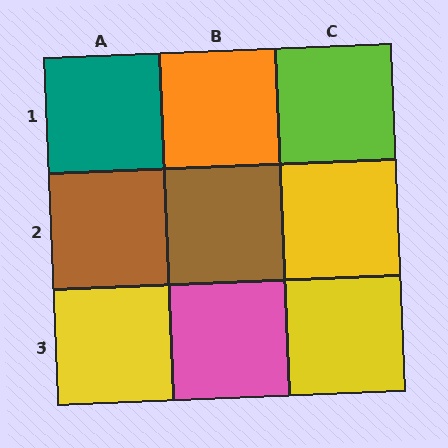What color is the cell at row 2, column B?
Brown.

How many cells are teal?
1 cell is teal.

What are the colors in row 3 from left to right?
Yellow, pink, yellow.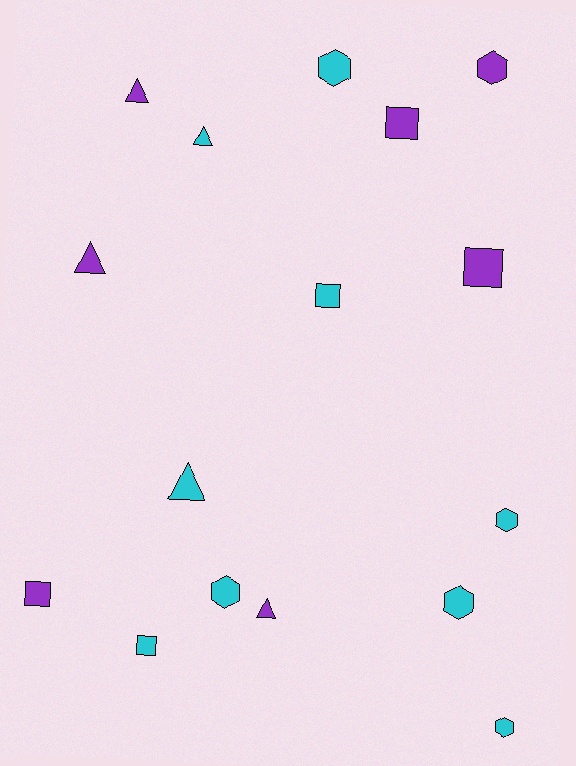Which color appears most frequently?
Cyan, with 9 objects.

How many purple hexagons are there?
There is 1 purple hexagon.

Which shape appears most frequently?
Hexagon, with 6 objects.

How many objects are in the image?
There are 16 objects.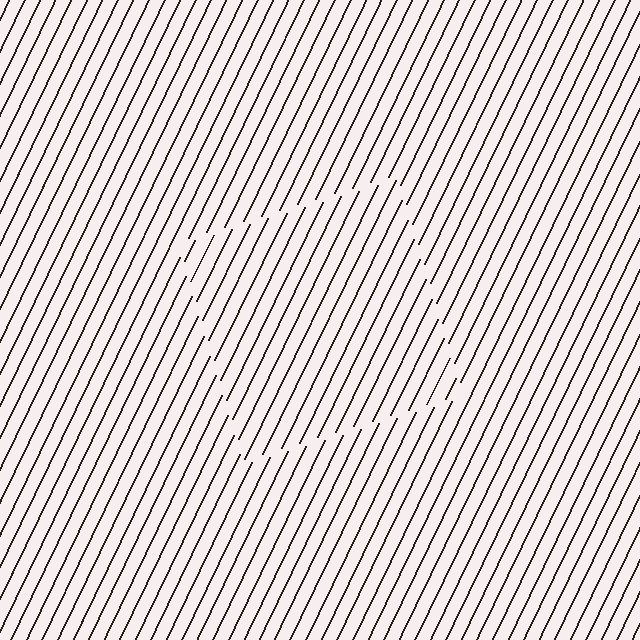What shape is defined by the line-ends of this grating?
An illusory square. The interior of the shape contains the same grating, shifted by half a period — the contour is defined by the phase discontinuity where line-ends from the inner and outer gratings abut.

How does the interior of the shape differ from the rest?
The interior of the shape contains the same grating, shifted by half a period — the contour is defined by the phase discontinuity where line-ends from the inner and outer gratings abut.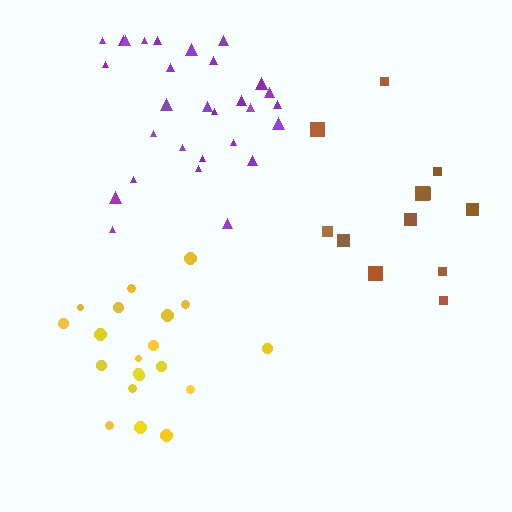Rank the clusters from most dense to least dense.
purple, yellow, brown.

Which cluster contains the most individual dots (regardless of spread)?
Purple (29).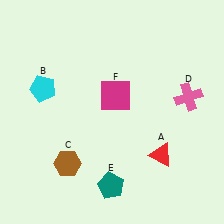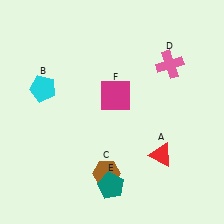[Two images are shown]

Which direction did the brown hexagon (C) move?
The brown hexagon (C) moved right.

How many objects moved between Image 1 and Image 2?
2 objects moved between the two images.